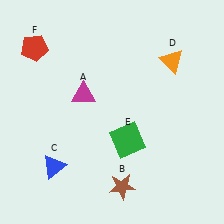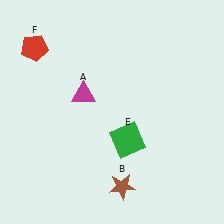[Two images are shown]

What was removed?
The orange triangle (D), the blue triangle (C) were removed in Image 2.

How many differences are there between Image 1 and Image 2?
There are 2 differences between the two images.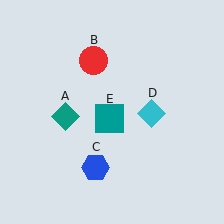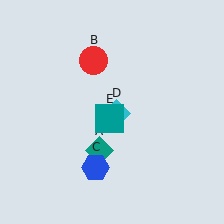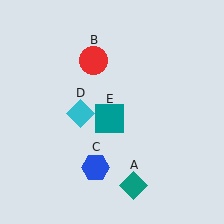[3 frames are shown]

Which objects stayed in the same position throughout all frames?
Red circle (object B) and blue hexagon (object C) and teal square (object E) remained stationary.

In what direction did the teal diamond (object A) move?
The teal diamond (object A) moved down and to the right.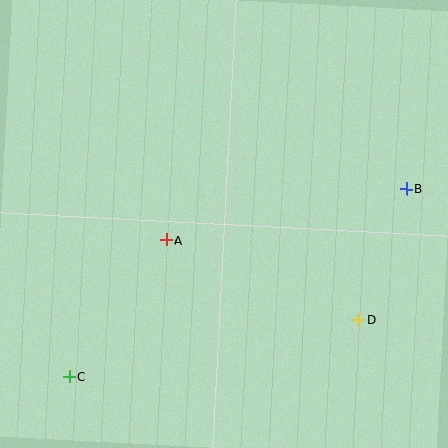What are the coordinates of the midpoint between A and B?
The midpoint between A and B is at (286, 214).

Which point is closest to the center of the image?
Point A at (166, 240) is closest to the center.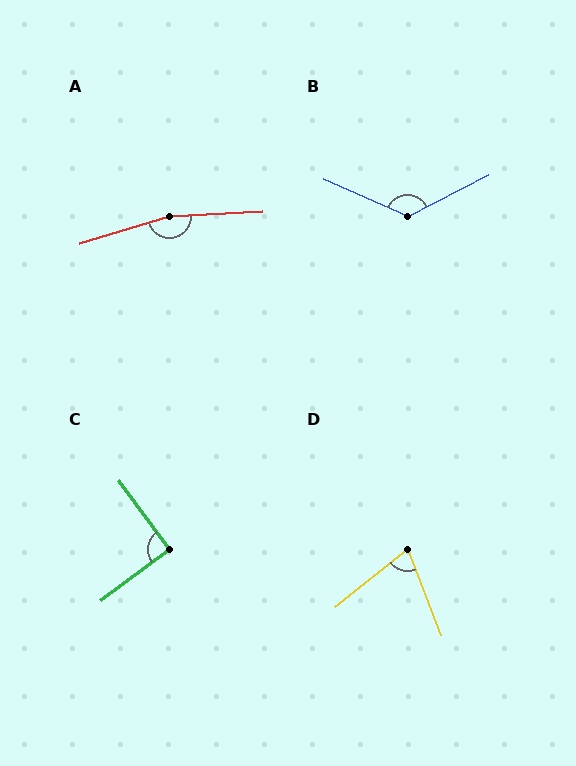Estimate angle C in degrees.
Approximately 91 degrees.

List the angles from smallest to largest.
D (73°), C (91°), B (129°), A (166°).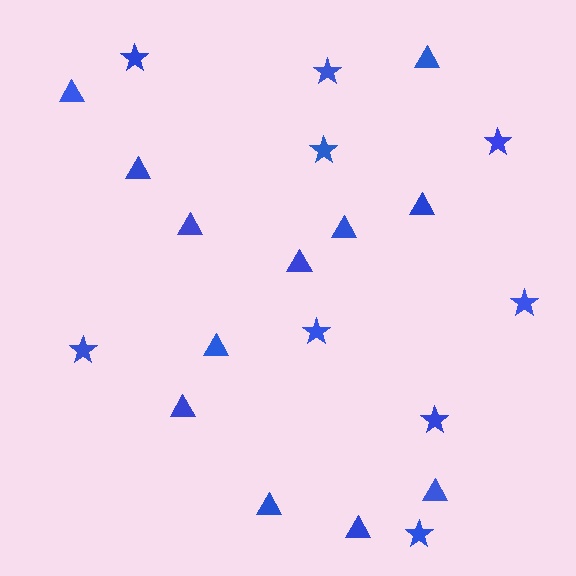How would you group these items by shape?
There are 2 groups: one group of triangles (12) and one group of stars (9).